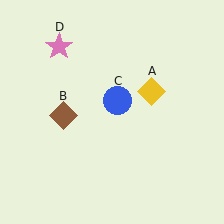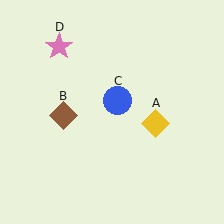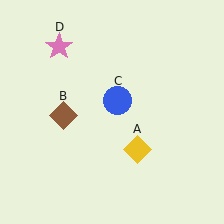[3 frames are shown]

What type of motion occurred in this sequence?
The yellow diamond (object A) rotated clockwise around the center of the scene.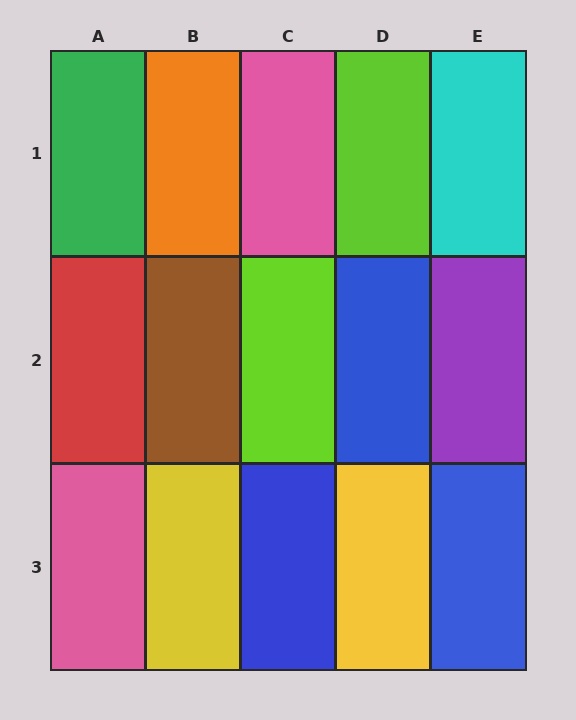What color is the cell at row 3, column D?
Yellow.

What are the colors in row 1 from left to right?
Green, orange, pink, lime, cyan.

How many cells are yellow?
2 cells are yellow.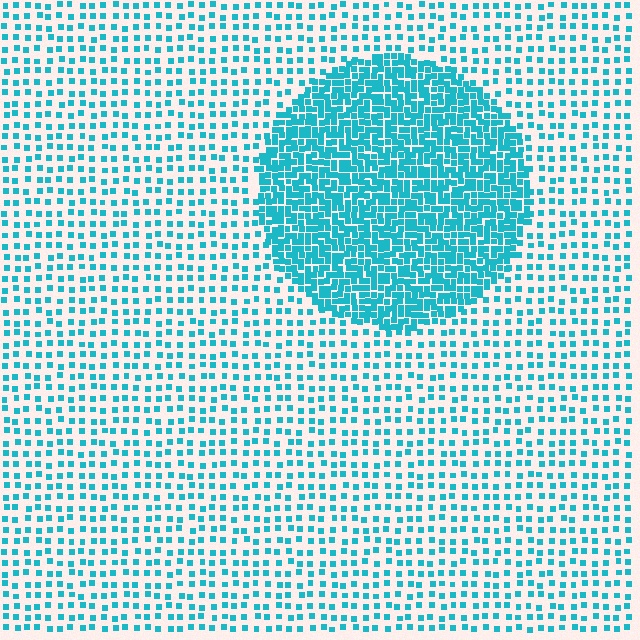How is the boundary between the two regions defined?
The boundary is defined by a change in element density (approximately 2.7x ratio). All elements are the same color, size, and shape.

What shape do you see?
I see a circle.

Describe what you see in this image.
The image contains small cyan elements arranged at two different densities. A circle-shaped region is visible where the elements are more densely packed than the surrounding area.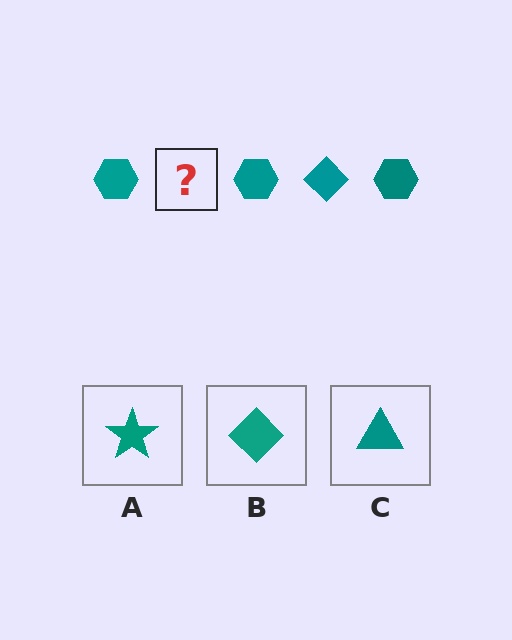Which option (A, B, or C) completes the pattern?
B.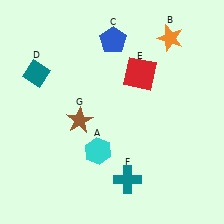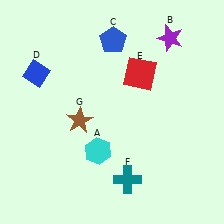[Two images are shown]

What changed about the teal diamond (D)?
In Image 1, D is teal. In Image 2, it changed to blue.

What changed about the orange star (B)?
In Image 1, B is orange. In Image 2, it changed to purple.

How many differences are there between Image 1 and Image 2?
There are 2 differences between the two images.